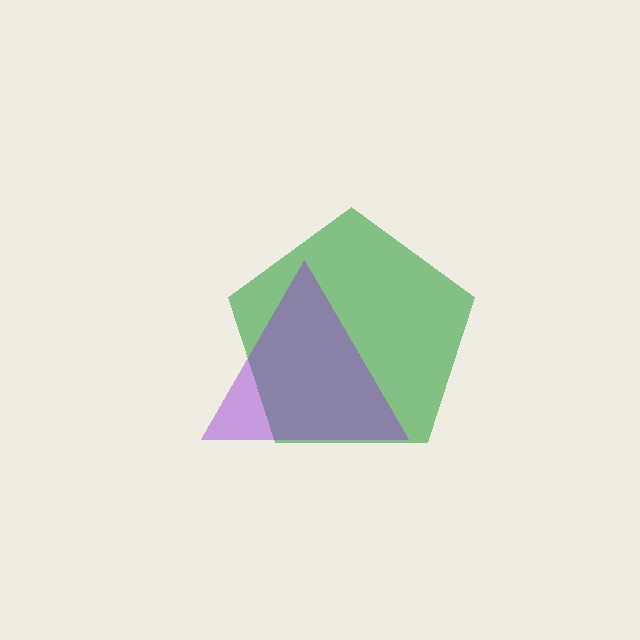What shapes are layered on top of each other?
The layered shapes are: a green pentagon, a purple triangle.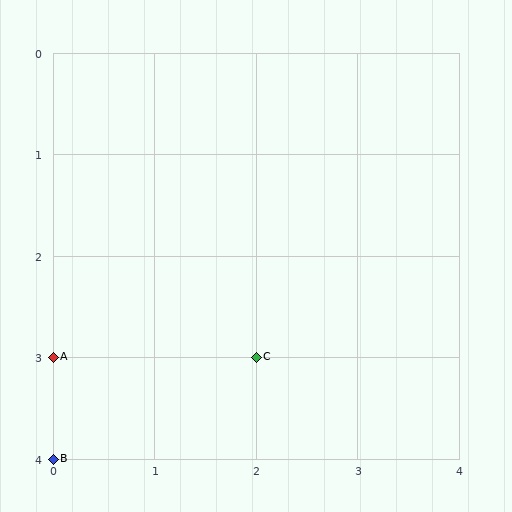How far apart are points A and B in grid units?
Points A and B are 1 row apart.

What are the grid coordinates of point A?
Point A is at grid coordinates (0, 3).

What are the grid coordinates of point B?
Point B is at grid coordinates (0, 4).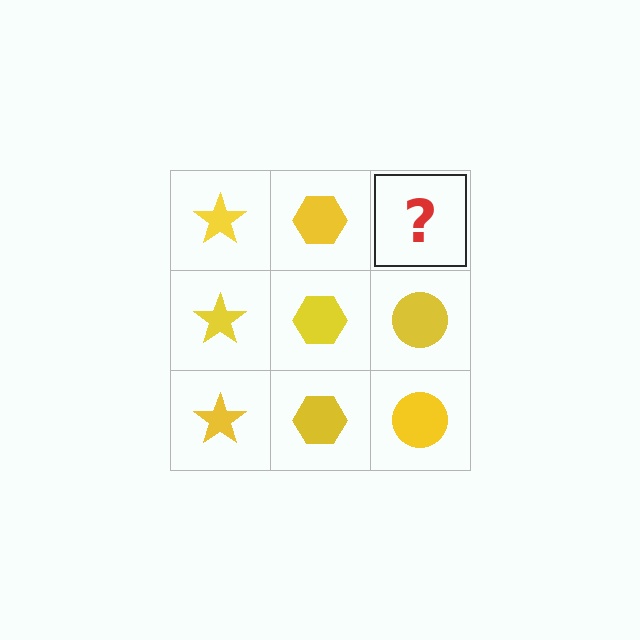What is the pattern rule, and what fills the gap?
The rule is that each column has a consistent shape. The gap should be filled with a yellow circle.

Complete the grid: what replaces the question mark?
The question mark should be replaced with a yellow circle.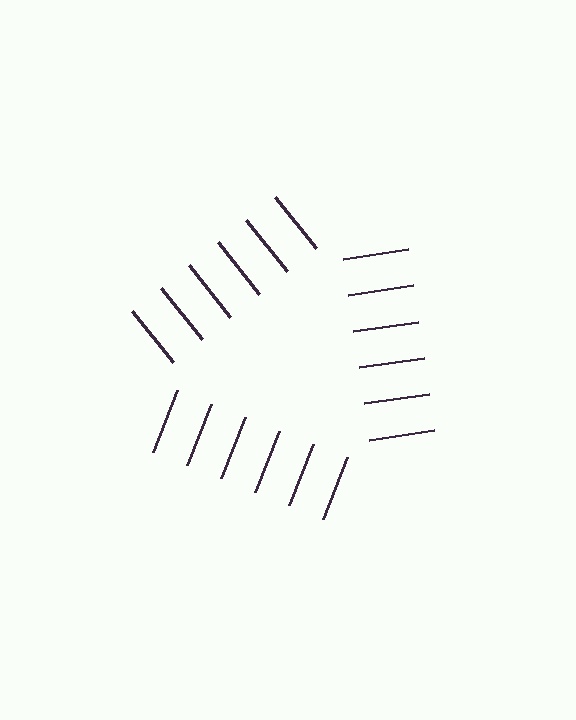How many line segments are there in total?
18 — 6 along each of the 3 edges.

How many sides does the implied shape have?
3 sides — the line-ends trace a triangle.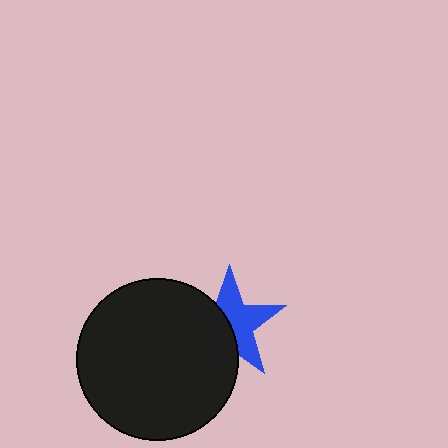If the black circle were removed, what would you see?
You would see the complete blue star.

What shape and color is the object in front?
The object in front is a black circle.